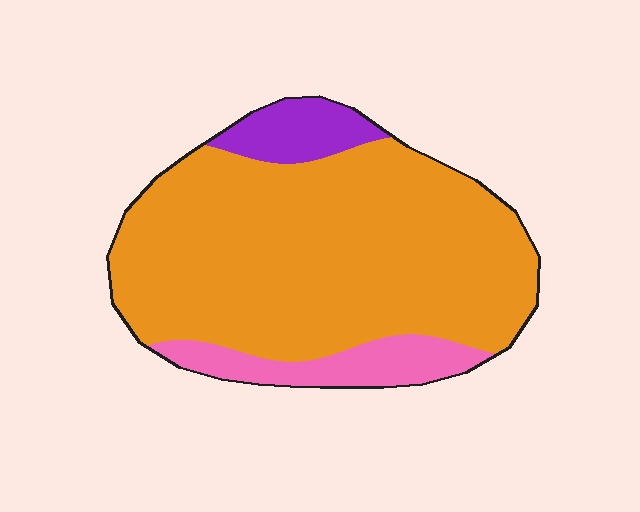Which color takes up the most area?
Orange, at roughly 80%.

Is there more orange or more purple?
Orange.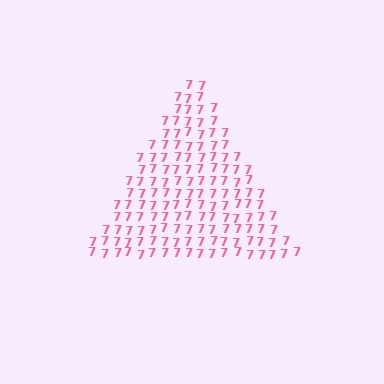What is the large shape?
The large shape is a triangle.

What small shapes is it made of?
It is made of small digit 7's.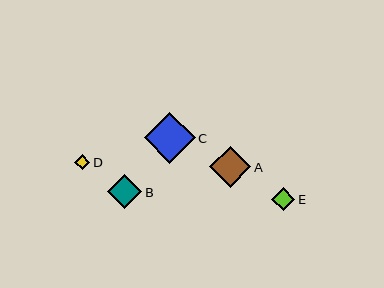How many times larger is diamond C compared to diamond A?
Diamond C is approximately 1.3 times the size of diamond A.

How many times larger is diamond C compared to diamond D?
Diamond C is approximately 3.4 times the size of diamond D.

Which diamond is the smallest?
Diamond D is the smallest with a size of approximately 15 pixels.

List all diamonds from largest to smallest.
From largest to smallest: C, A, B, E, D.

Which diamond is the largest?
Diamond C is the largest with a size of approximately 51 pixels.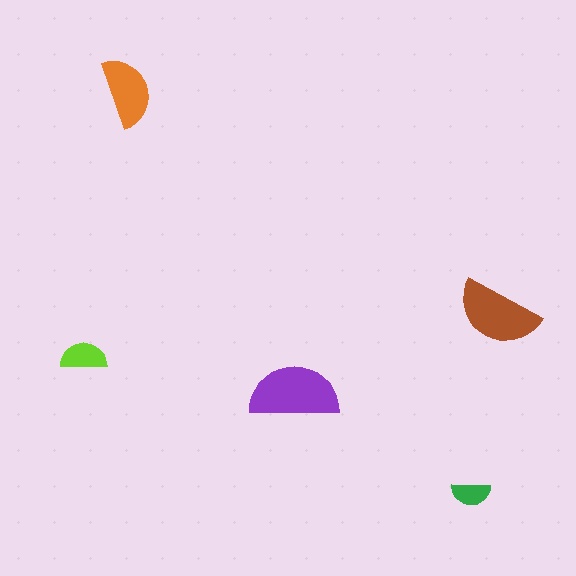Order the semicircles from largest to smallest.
the purple one, the brown one, the orange one, the lime one, the green one.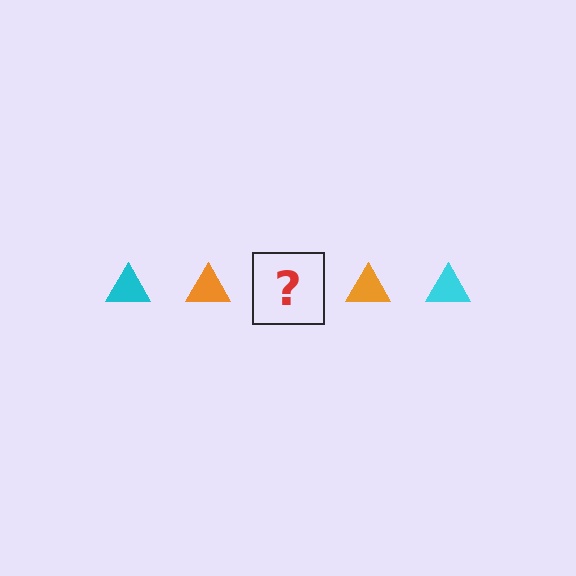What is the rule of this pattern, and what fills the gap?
The rule is that the pattern cycles through cyan, orange triangles. The gap should be filled with a cyan triangle.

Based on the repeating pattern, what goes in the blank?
The blank should be a cyan triangle.